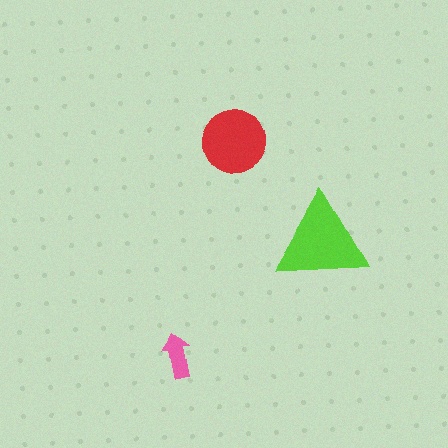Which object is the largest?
The lime triangle.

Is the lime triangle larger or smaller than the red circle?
Larger.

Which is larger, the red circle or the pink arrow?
The red circle.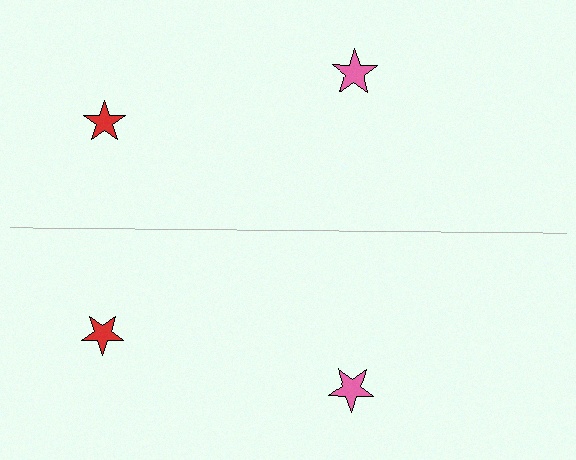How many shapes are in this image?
There are 4 shapes in this image.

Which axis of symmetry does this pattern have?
The pattern has a horizontal axis of symmetry running through the center of the image.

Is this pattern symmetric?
Yes, this pattern has bilateral (reflection) symmetry.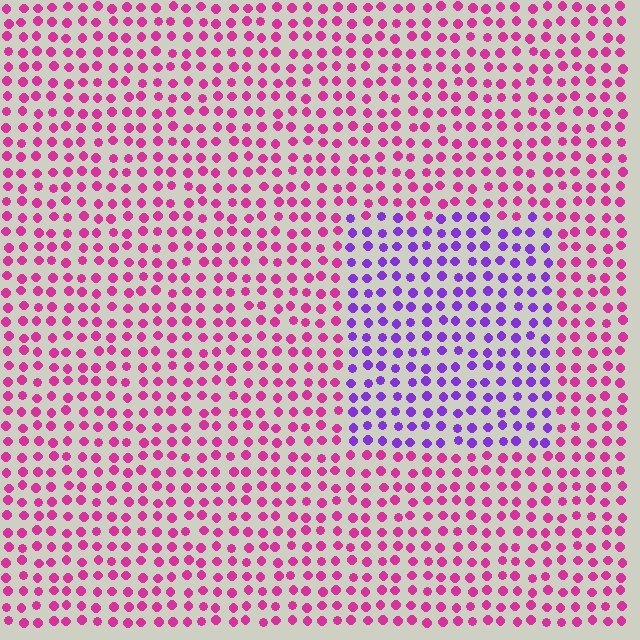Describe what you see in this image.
The image is filled with small magenta elements in a uniform arrangement. A rectangle-shaped region is visible where the elements are tinted to a slightly different hue, forming a subtle color boundary.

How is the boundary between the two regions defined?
The boundary is defined purely by a slight shift in hue (about 51 degrees). Spacing, size, and orientation are identical on both sides.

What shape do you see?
I see a rectangle.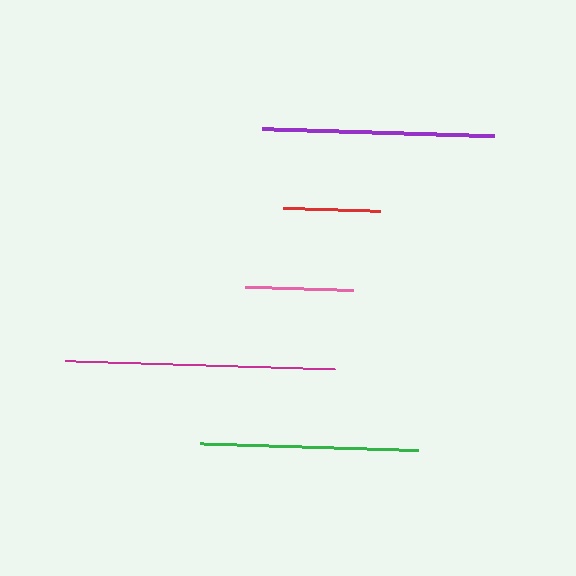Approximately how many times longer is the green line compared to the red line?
The green line is approximately 2.2 times the length of the red line.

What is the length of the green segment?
The green segment is approximately 218 pixels long.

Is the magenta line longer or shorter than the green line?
The magenta line is longer than the green line.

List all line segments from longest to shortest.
From longest to shortest: magenta, purple, green, pink, red.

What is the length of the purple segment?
The purple segment is approximately 232 pixels long.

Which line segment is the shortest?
The red line is the shortest at approximately 98 pixels.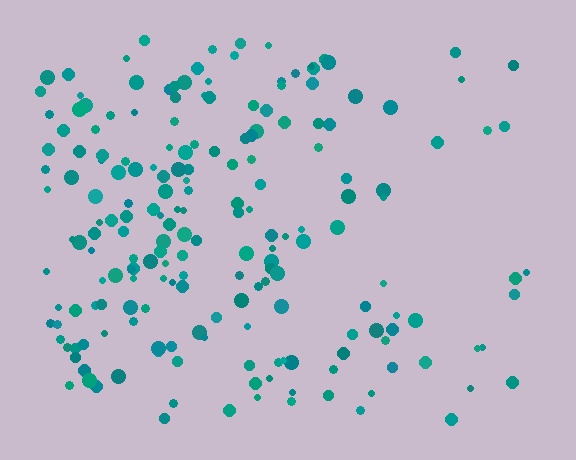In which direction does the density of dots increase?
From right to left, with the left side densest.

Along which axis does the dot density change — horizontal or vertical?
Horizontal.